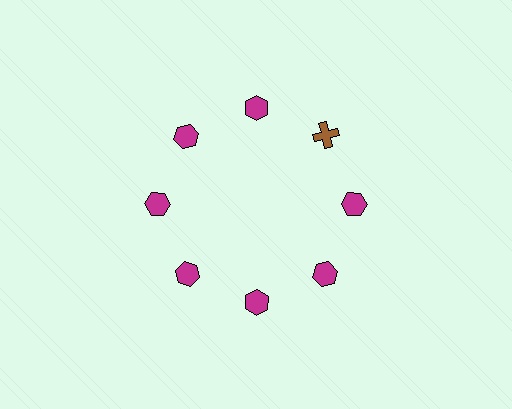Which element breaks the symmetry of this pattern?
The brown cross at roughly the 2 o'clock position breaks the symmetry. All other shapes are magenta hexagons.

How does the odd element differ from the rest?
It differs in both color (brown instead of magenta) and shape (cross instead of hexagon).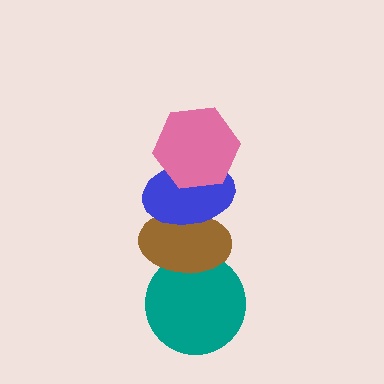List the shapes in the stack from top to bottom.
From top to bottom: the pink hexagon, the blue ellipse, the brown ellipse, the teal circle.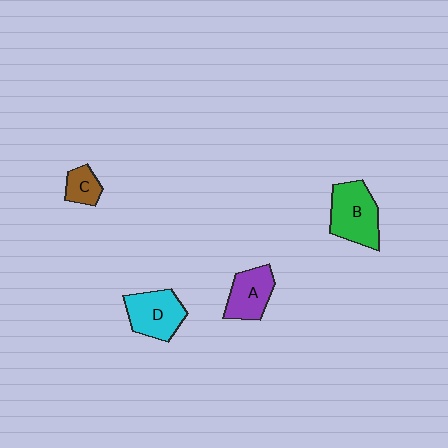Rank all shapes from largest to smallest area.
From largest to smallest: B (green), D (cyan), A (purple), C (brown).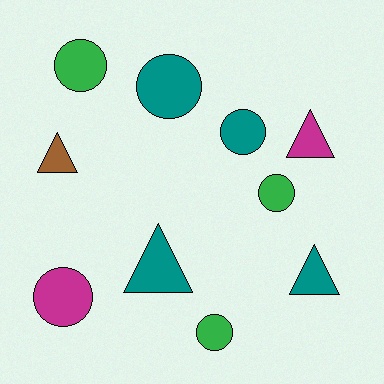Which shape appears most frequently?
Circle, with 6 objects.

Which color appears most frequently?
Teal, with 4 objects.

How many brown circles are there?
There are no brown circles.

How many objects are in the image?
There are 10 objects.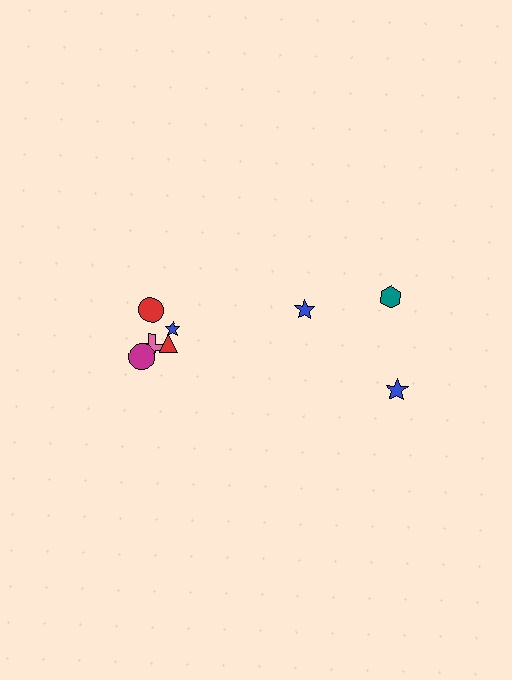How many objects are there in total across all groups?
There are 8 objects.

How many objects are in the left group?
There are 5 objects.